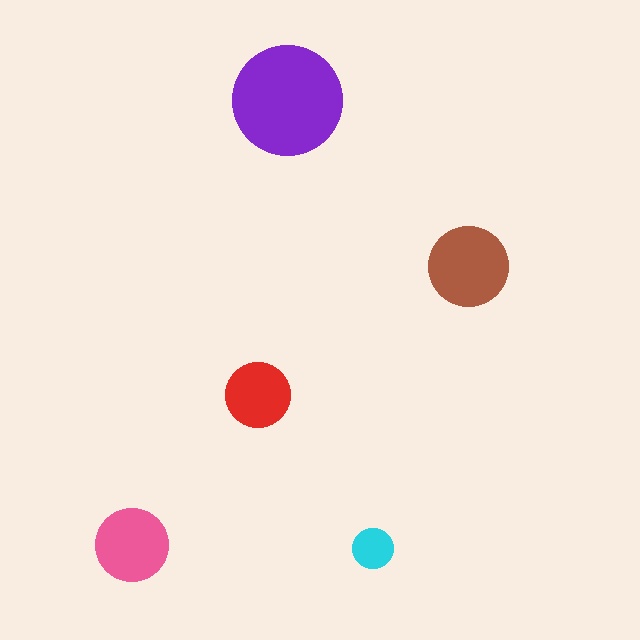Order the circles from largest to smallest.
the purple one, the brown one, the pink one, the red one, the cyan one.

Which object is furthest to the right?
The brown circle is rightmost.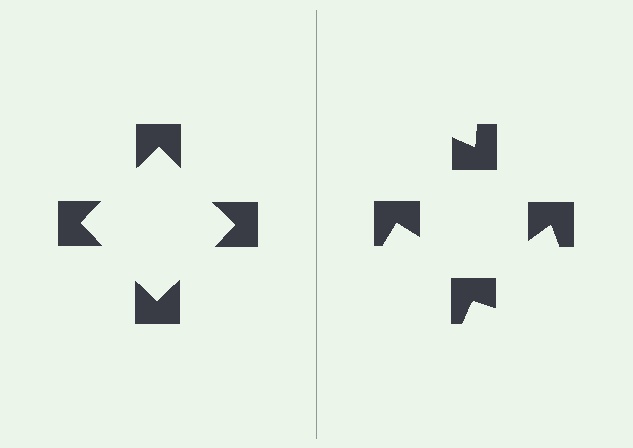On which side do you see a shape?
An illusory square appears on the left side. On the right side the wedge cuts are rotated, so no coherent shape forms.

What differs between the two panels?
The notched squares are positioned identically on both sides; only the wedge orientations differ. On the left they align to a square; on the right they are misaligned.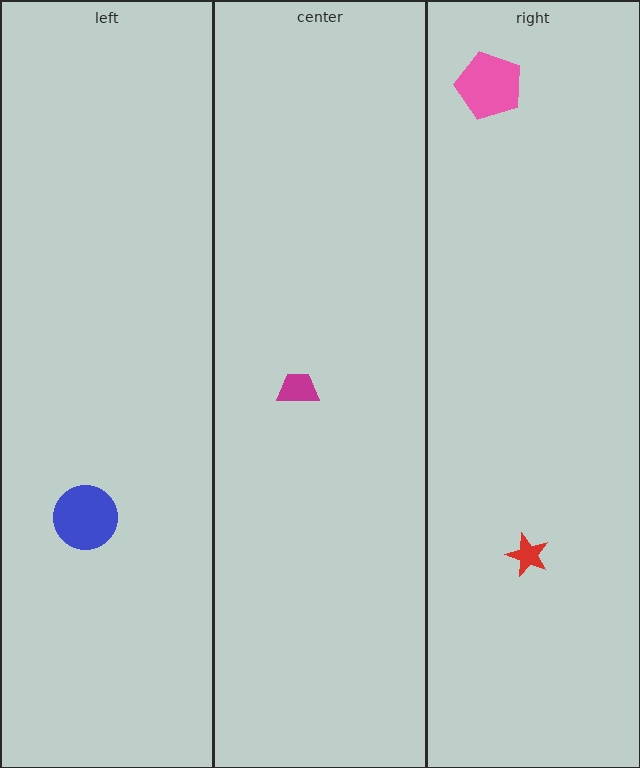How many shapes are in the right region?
2.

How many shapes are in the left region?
1.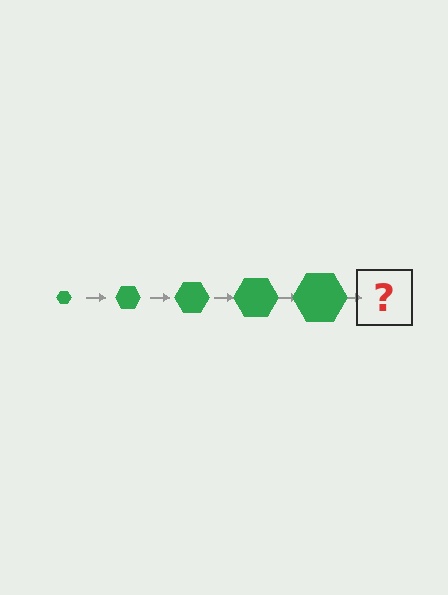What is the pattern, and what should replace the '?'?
The pattern is that the hexagon gets progressively larger each step. The '?' should be a green hexagon, larger than the previous one.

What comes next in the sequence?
The next element should be a green hexagon, larger than the previous one.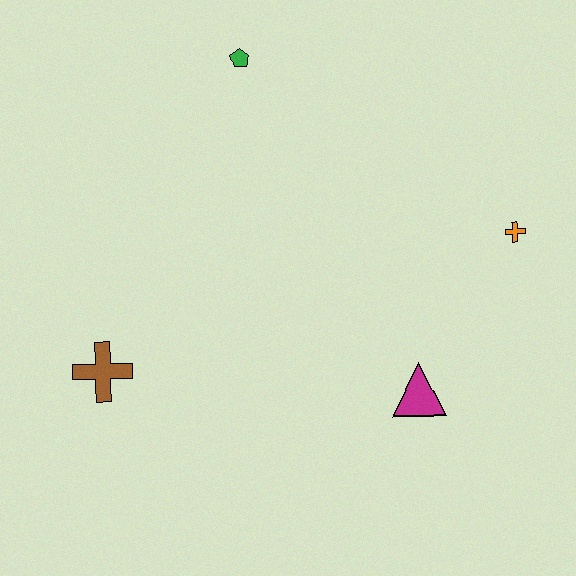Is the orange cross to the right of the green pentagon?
Yes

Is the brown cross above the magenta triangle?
Yes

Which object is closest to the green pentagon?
The orange cross is closest to the green pentagon.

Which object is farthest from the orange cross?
The brown cross is farthest from the orange cross.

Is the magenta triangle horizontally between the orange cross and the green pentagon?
Yes